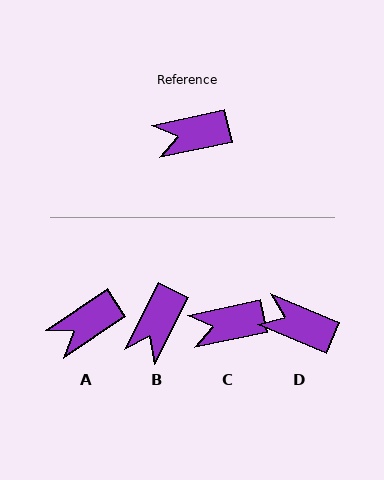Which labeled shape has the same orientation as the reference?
C.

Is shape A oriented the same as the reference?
No, it is off by about 22 degrees.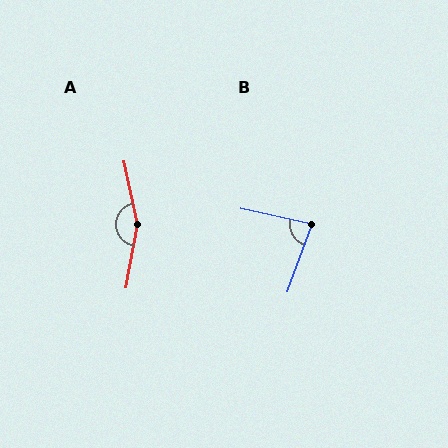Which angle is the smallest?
B, at approximately 82 degrees.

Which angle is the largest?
A, at approximately 158 degrees.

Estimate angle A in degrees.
Approximately 158 degrees.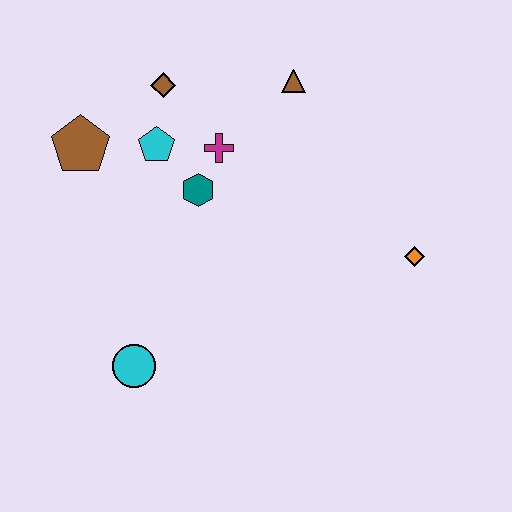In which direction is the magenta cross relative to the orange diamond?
The magenta cross is to the left of the orange diamond.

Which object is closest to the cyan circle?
The teal hexagon is closest to the cyan circle.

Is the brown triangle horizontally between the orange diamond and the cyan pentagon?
Yes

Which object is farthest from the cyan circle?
The brown triangle is farthest from the cyan circle.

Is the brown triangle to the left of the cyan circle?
No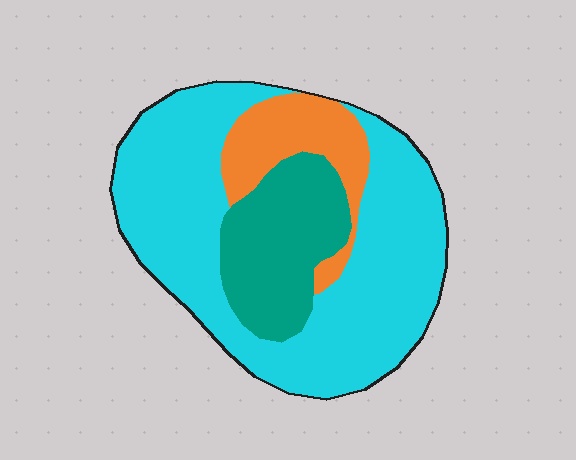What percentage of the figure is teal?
Teal takes up about one fifth (1/5) of the figure.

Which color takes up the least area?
Orange, at roughly 15%.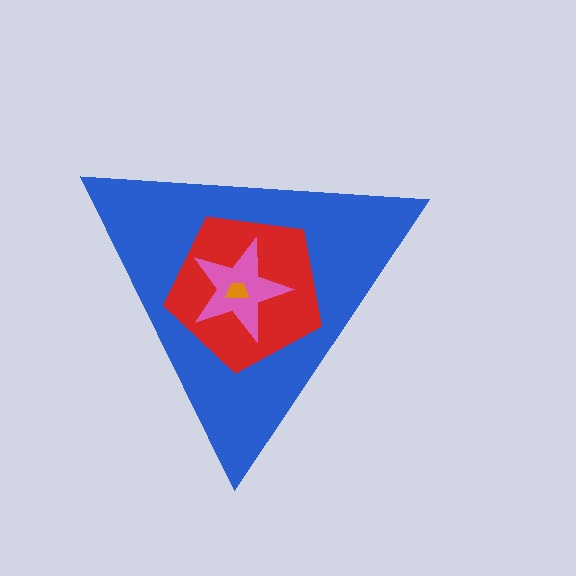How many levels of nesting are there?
4.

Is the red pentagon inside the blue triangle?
Yes.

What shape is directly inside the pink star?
The orange trapezoid.